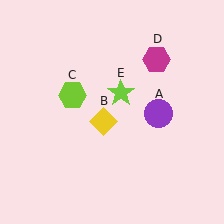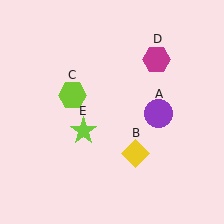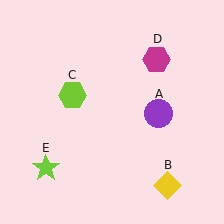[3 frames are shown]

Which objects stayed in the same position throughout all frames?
Purple circle (object A) and lime hexagon (object C) and magenta hexagon (object D) remained stationary.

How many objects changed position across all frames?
2 objects changed position: yellow diamond (object B), lime star (object E).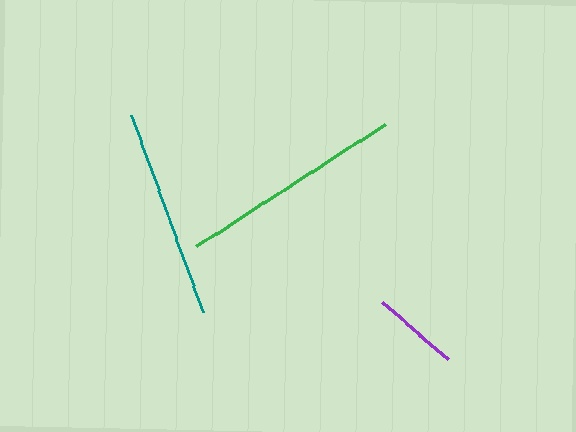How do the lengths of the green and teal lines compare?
The green and teal lines are approximately the same length.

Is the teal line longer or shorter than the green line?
The green line is longer than the teal line.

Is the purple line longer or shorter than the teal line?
The teal line is longer than the purple line.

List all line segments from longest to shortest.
From longest to shortest: green, teal, purple.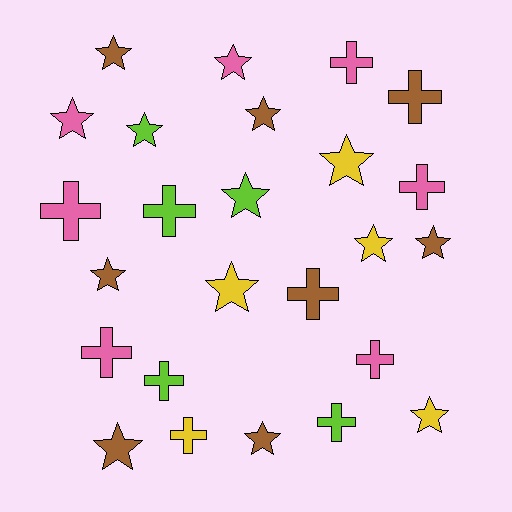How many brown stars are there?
There are 6 brown stars.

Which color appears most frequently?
Brown, with 8 objects.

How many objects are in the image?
There are 25 objects.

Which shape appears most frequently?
Star, with 14 objects.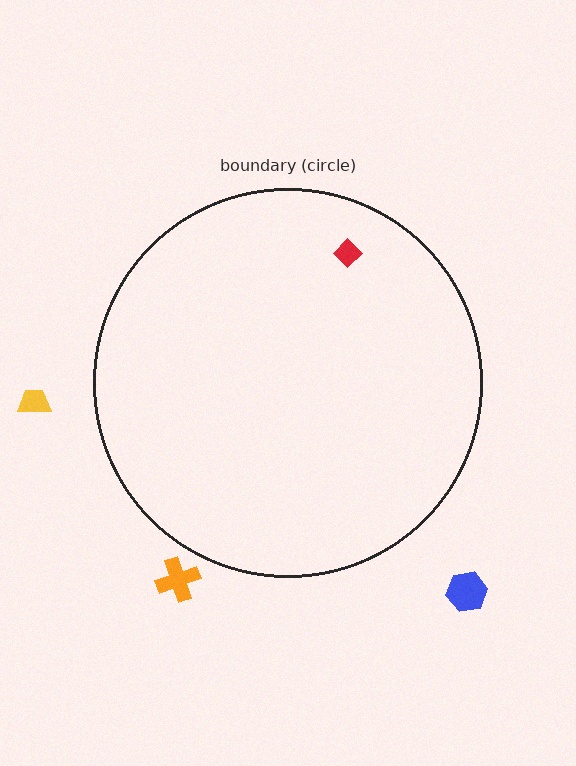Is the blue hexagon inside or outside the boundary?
Outside.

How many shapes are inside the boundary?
1 inside, 3 outside.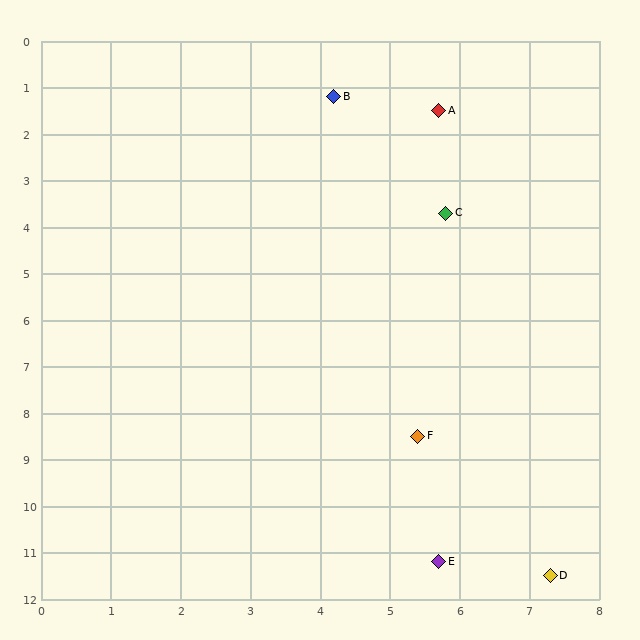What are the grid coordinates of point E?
Point E is at approximately (5.7, 11.2).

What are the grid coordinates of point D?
Point D is at approximately (7.3, 11.5).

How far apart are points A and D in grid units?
Points A and D are about 10.1 grid units apart.